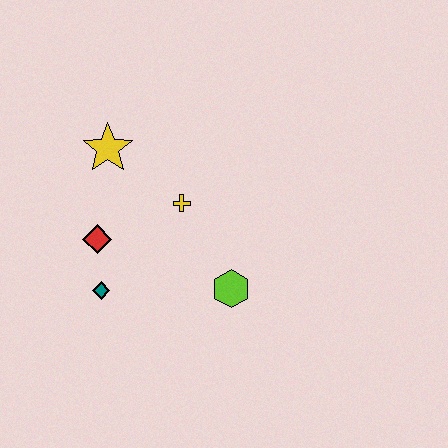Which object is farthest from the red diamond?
The lime hexagon is farthest from the red diamond.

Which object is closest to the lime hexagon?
The yellow cross is closest to the lime hexagon.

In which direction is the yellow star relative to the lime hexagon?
The yellow star is above the lime hexagon.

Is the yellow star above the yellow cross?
Yes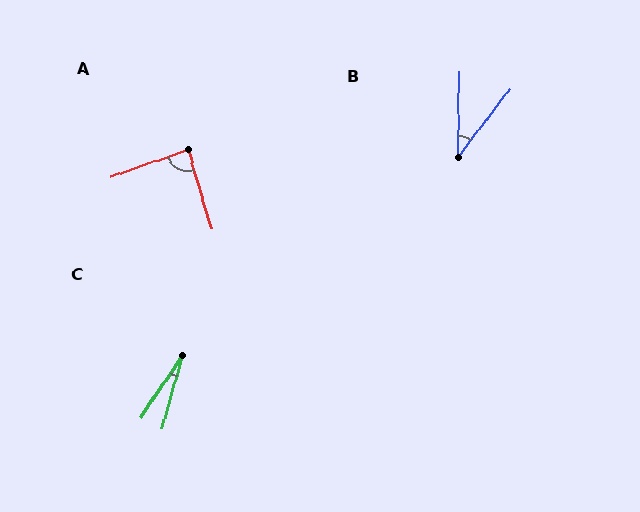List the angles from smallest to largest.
C (19°), B (37°), A (87°).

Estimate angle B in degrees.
Approximately 37 degrees.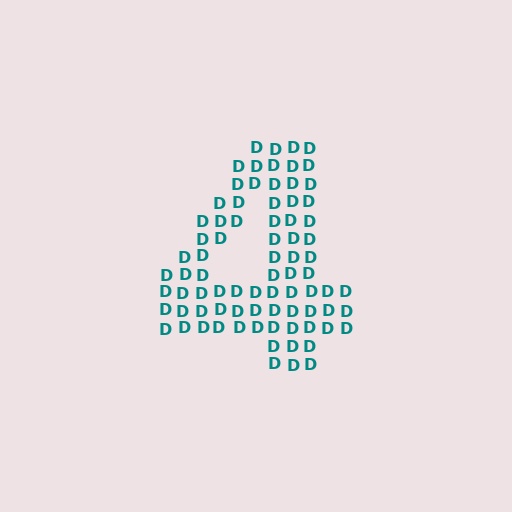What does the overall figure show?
The overall figure shows the digit 4.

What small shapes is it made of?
It is made of small letter D's.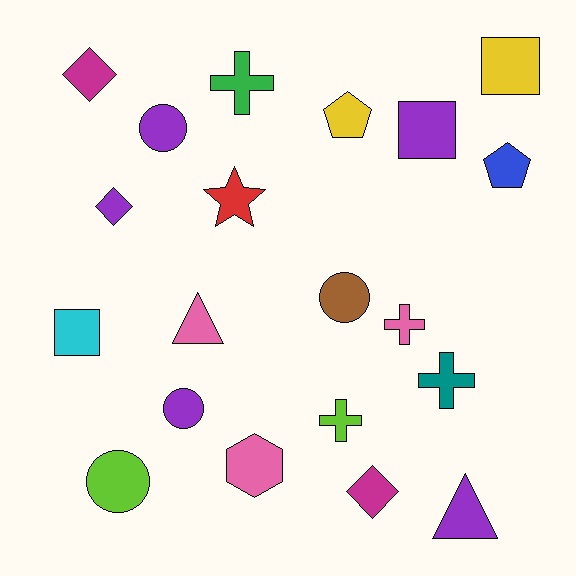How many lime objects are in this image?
There are 2 lime objects.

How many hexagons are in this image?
There is 1 hexagon.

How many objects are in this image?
There are 20 objects.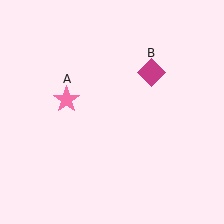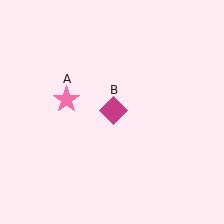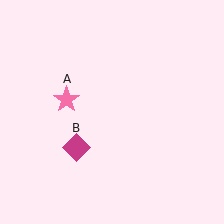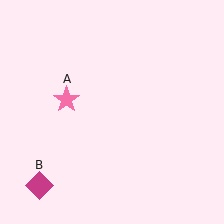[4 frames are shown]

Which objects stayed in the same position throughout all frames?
Pink star (object A) remained stationary.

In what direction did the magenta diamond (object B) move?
The magenta diamond (object B) moved down and to the left.